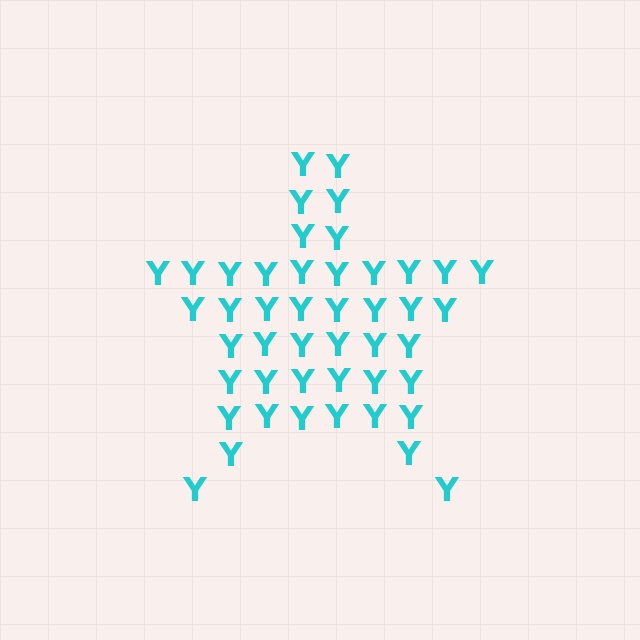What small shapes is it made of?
It is made of small letter Y's.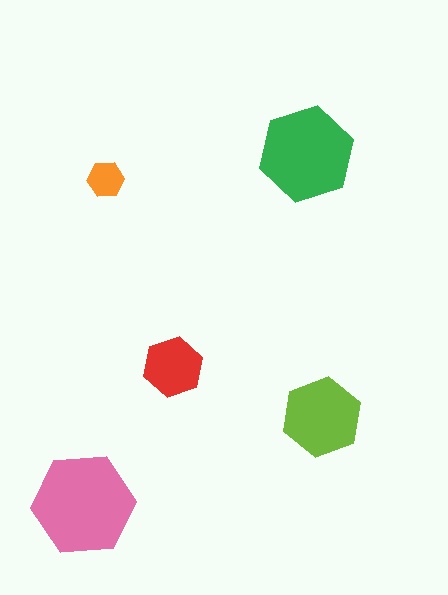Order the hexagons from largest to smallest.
the pink one, the green one, the lime one, the red one, the orange one.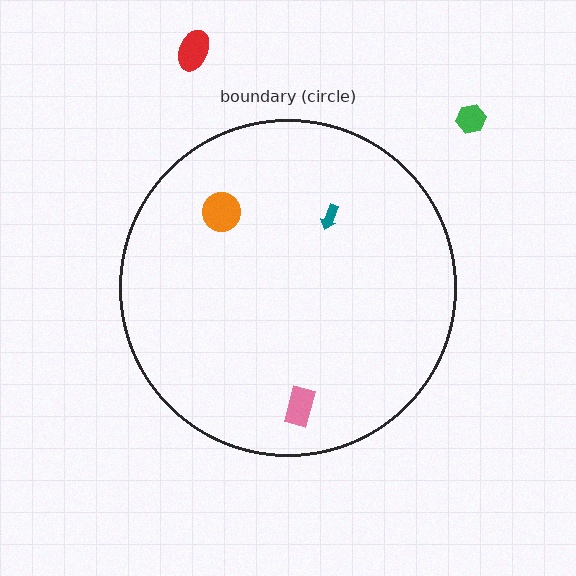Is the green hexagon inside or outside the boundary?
Outside.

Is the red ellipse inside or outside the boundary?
Outside.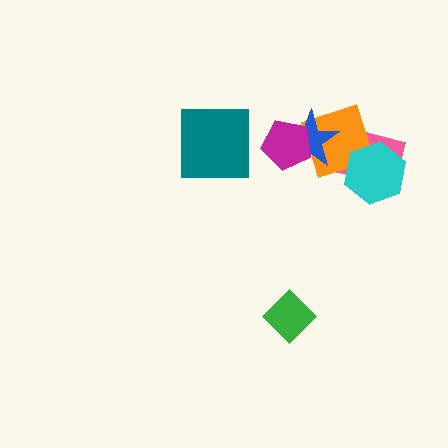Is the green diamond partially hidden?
No, no other shape covers it.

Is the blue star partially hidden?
Yes, it is partially covered by another shape.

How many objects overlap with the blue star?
3 objects overlap with the blue star.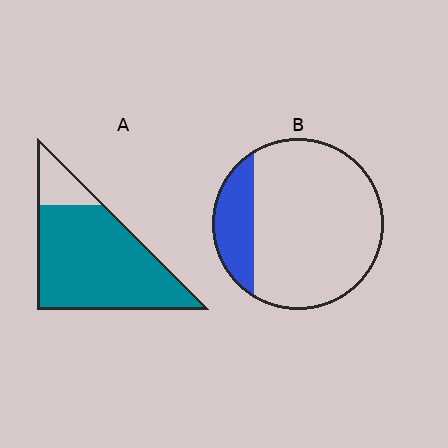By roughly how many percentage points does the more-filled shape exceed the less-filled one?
By roughly 65 percentage points (A over B).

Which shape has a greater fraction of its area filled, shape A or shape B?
Shape A.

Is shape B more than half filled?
No.